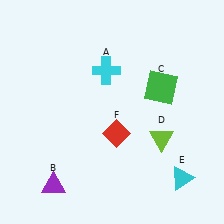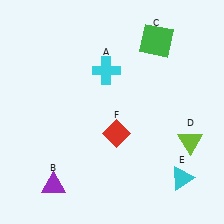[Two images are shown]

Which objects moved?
The objects that moved are: the green square (C), the lime triangle (D).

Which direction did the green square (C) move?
The green square (C) moved up.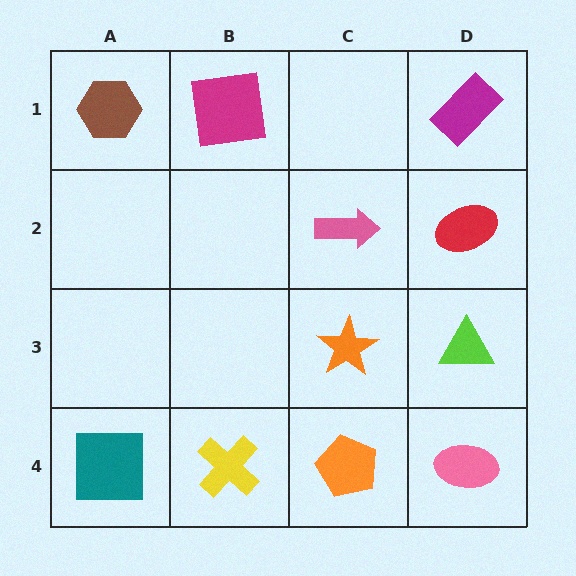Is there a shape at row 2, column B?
No, that cell is empty.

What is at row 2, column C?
A pink arrow.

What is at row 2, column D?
A red ellipse.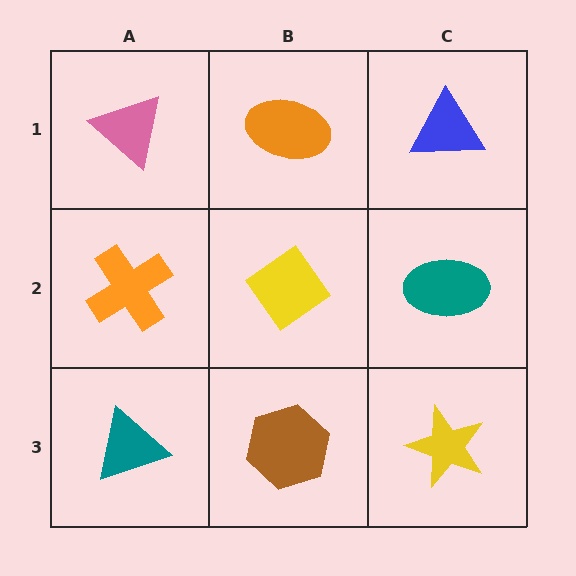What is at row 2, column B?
A yellow diamond.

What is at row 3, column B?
A brown hexagon.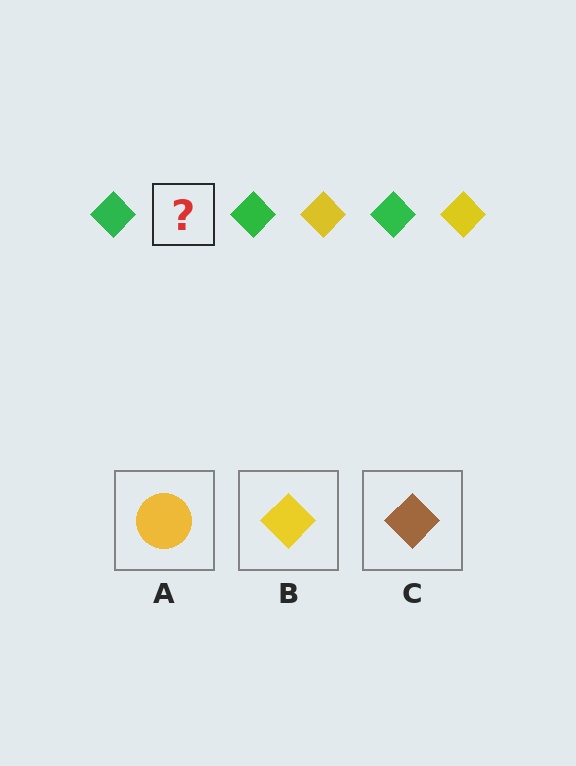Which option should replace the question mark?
Option B.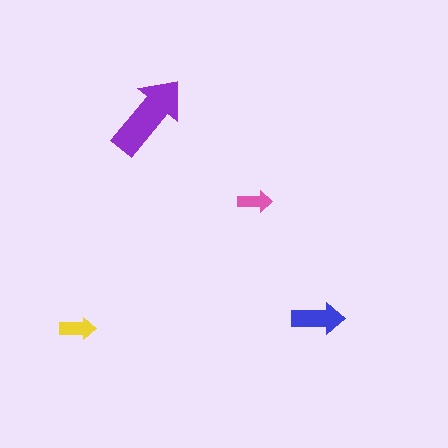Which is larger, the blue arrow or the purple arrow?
The purple one.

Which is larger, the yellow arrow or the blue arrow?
The blue one.